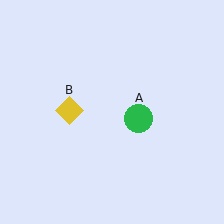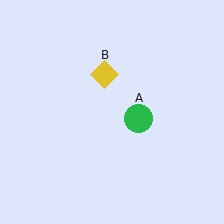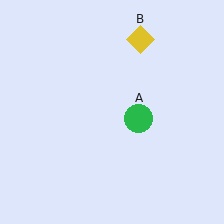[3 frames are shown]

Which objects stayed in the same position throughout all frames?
Green circle (object A) remained stationary.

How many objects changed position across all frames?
1 object changed position: yellow diamond (object B).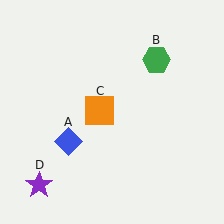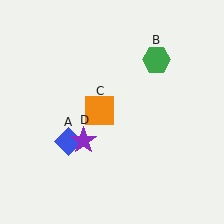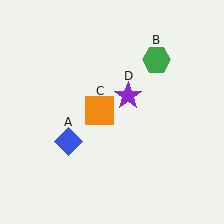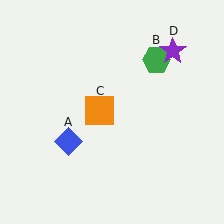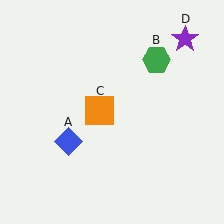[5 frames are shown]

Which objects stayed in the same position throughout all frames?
Blue diamond (object A) and green hexagon (object B) and orange square (object C) remained stationary.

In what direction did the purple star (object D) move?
The purple star (object D) moved up and to the right.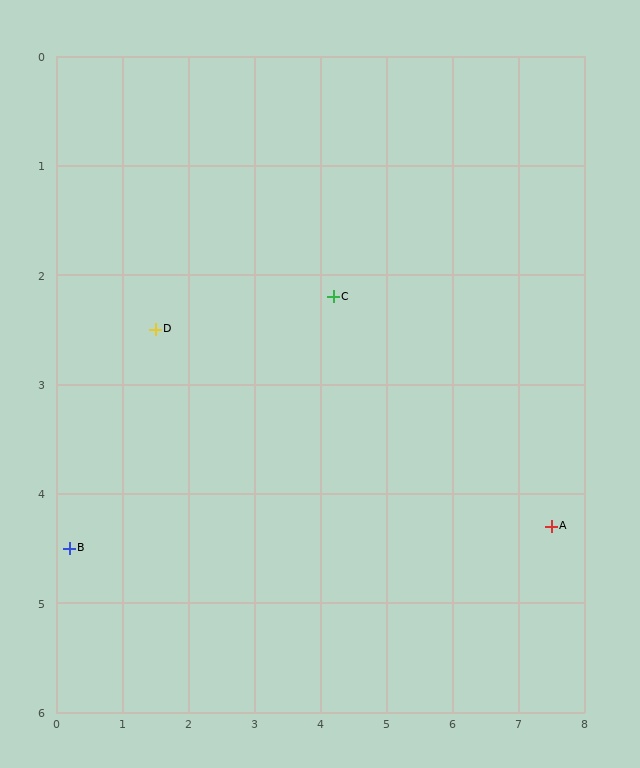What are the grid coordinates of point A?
Point A is at approximately (7.5, 4.3).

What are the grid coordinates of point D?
Point D is at approximately (1.5, 2.5).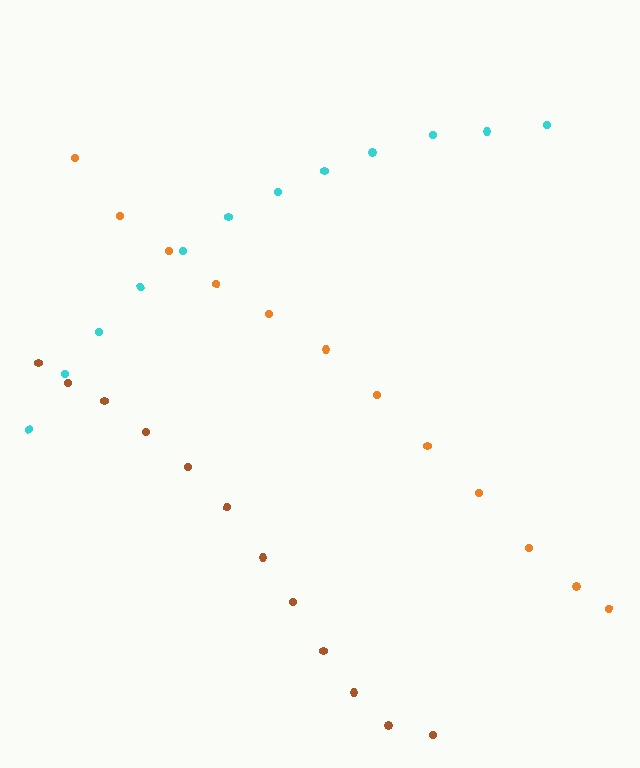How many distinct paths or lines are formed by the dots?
There are 3 distinct paths.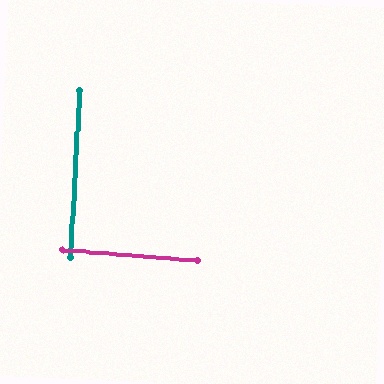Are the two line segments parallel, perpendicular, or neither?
Perpendicular — they meet at approximately 89°.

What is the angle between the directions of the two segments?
Approximately 89 degrees.